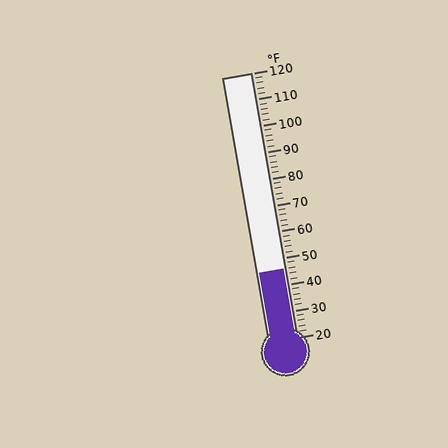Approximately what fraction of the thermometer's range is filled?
The thermometer is filled to approximately 25% of its range.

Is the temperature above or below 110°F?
The temperature is below 110°F.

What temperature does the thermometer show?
The thermometer shows approximately 46°F.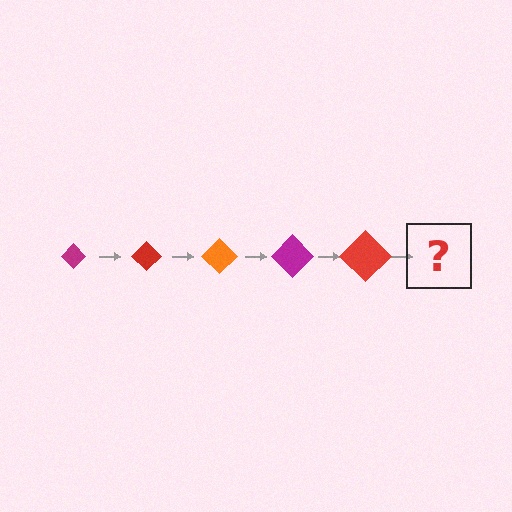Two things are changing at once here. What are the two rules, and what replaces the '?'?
The two rules are that the diamond grows larger each step and the color cycles through magenta, red, and orange. The '?' should be an orange diamond, larger than the previous one.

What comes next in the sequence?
The next element should be an orange diamond, larger than the previous one.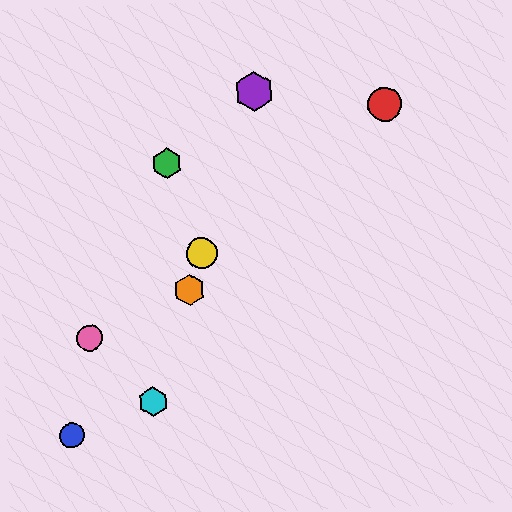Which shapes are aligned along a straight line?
The yellow circle, the purple hexagon, the orange hexagon, the cyan hexagon are aligned along a straight line.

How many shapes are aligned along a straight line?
4 shapes (the yellow circle, the purple hexagon, the orange hexagon, the cyan hexagon) are aligned along a straight line.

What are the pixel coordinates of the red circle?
The red circle is at (384, 104).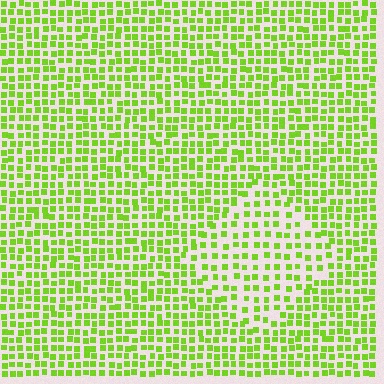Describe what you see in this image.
The image contains small lime elements arranged at two different densities. A diamond-shaped region is visible where the elements are less densely packed than the surrounding area.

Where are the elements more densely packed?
The elements are more densely packed outside the diamond boundary.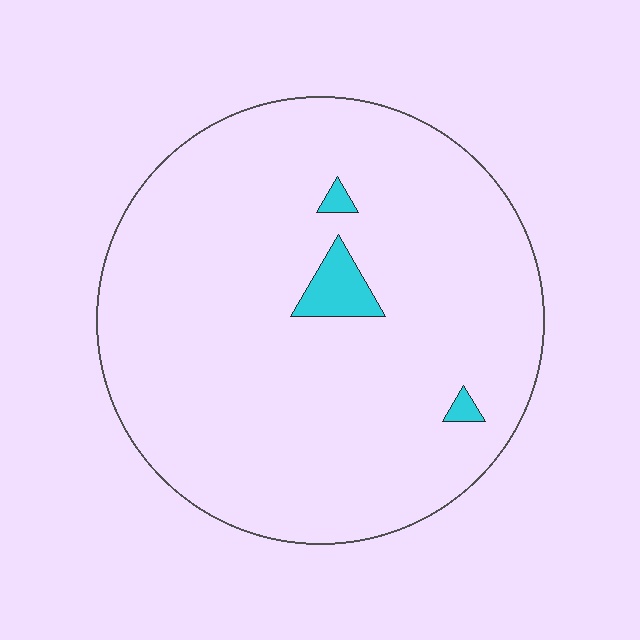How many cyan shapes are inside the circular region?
3.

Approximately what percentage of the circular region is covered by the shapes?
Approximately 5%.